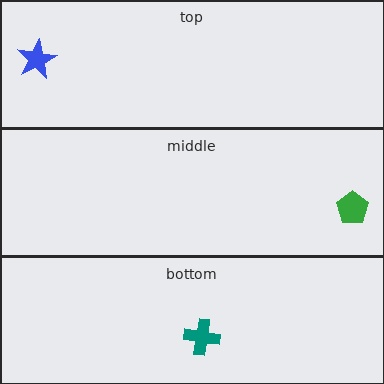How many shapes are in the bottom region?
1.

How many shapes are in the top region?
1.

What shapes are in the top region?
The blue star.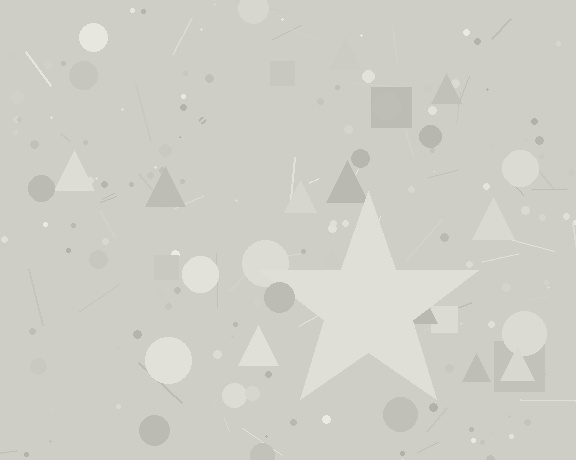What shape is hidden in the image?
A star is hidden in the image.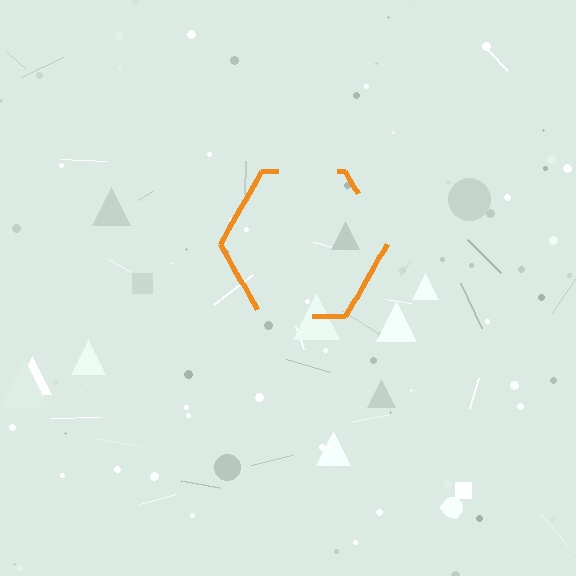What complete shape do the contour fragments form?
The contour fragments form a hexagon.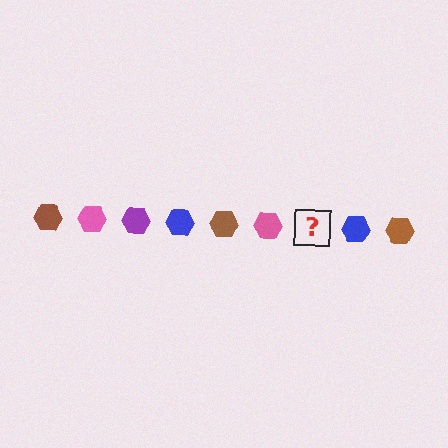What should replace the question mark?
The question mark should be replaced with a purple hexagon.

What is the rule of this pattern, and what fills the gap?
The rule is that the pattern cycles through brown, pink, purple, blue hexagons. The gap should be filled with a purple hexagon.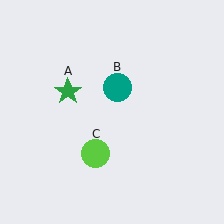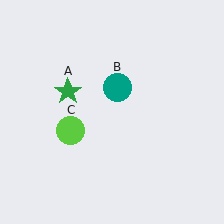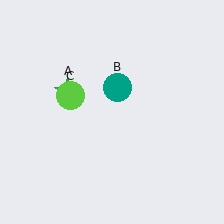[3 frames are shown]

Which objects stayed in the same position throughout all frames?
Green star (object A) and teal circle (object B) remained stationary.